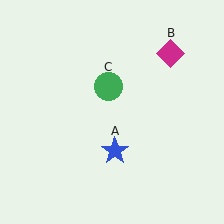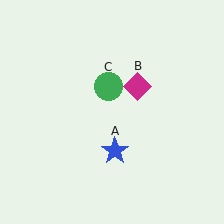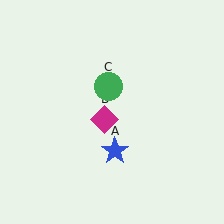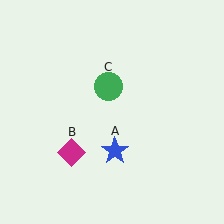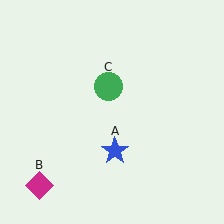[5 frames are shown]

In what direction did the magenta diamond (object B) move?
The magenta diamond (object B) moved down and to the left.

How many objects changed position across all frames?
1 object changed position: magenta diamond (object B).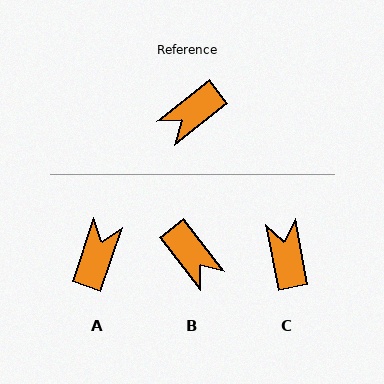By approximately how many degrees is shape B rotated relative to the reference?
Approximately 90 degrees counter-clockwise.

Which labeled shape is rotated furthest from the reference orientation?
A, about 147 degrees away.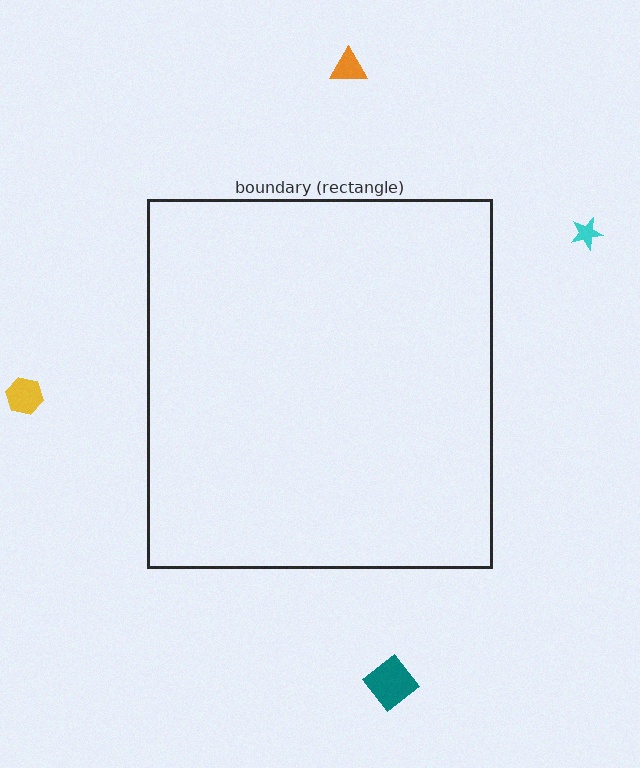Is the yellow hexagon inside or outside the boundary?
Outside.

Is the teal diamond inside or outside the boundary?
Outside.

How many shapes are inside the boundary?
0 inside, 4 outside.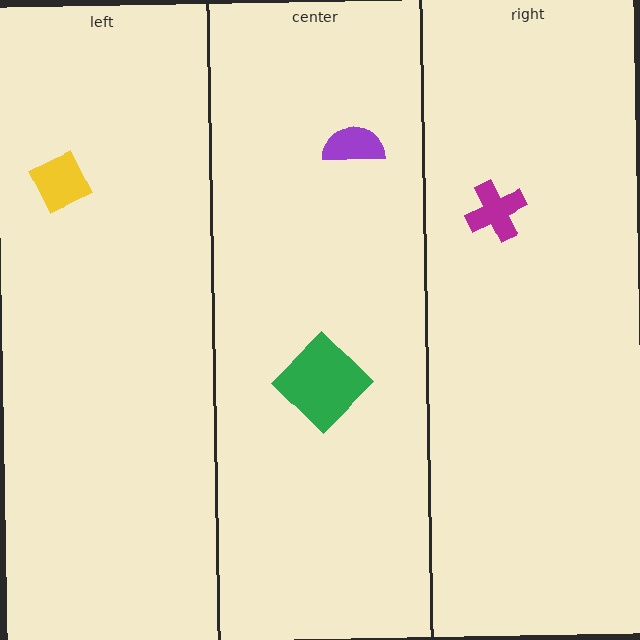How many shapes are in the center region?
2.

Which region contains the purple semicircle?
The center region.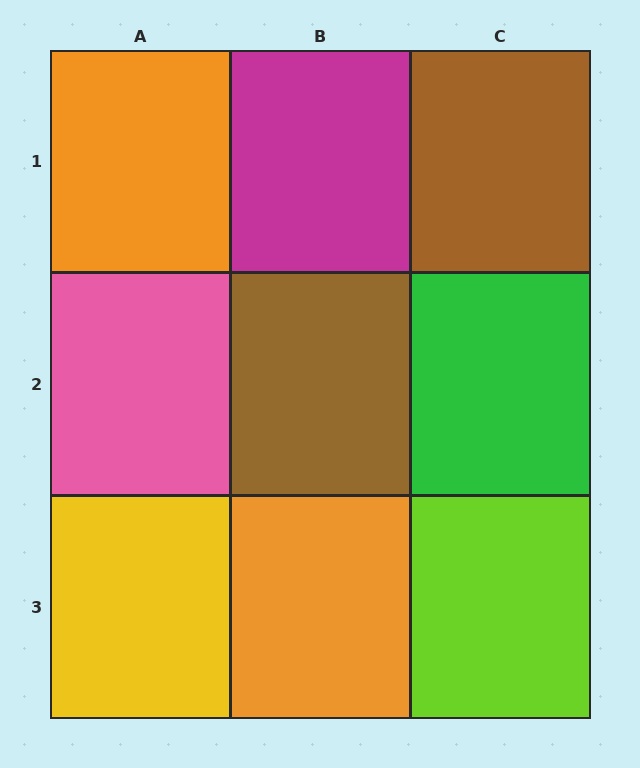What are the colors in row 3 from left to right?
Yellow, orange, lime.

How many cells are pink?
1 cell is pink.